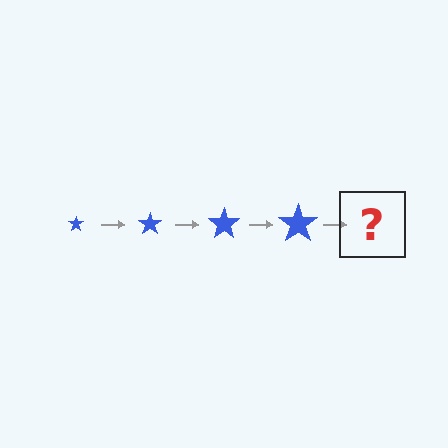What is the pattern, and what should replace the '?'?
The pattern is that the star gets progressively larger each step. The '?' should be a blue star, larger than the previous one.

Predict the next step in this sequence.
The next step is a blue star, larger than the previous one.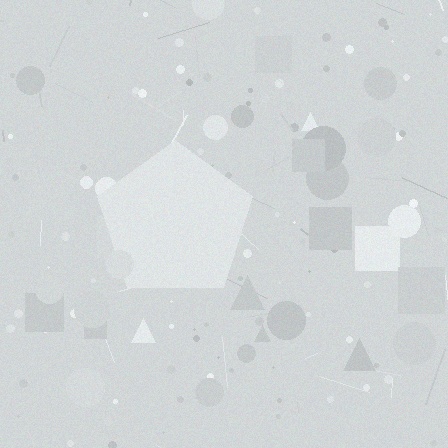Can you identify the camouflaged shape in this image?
The camouflaged shape is a pentagon.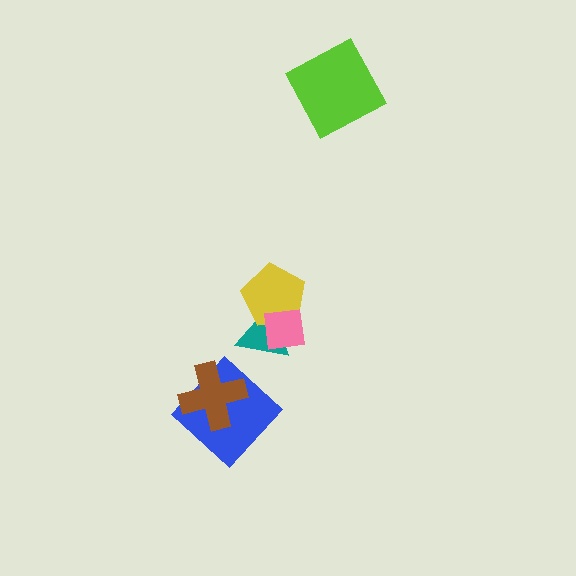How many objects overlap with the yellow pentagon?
2 objects overlap with the yellow pentagon.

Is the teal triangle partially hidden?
Yes, it is partially covered by another shape.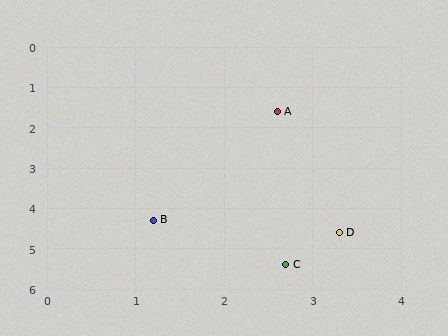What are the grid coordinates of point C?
Point C is at approximately (2.7, 5.4).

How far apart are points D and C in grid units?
Points D and C are about 1.0 grid units apart.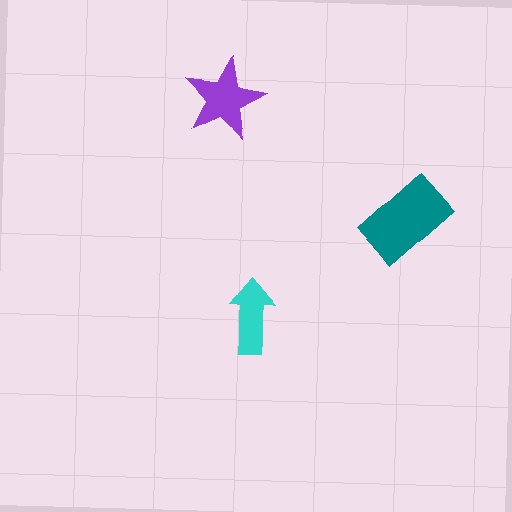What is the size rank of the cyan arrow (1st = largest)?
3rd.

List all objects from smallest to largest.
The cyan arrow, the purple star, the teal rectangle.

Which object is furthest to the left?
The purple star is leftmost.